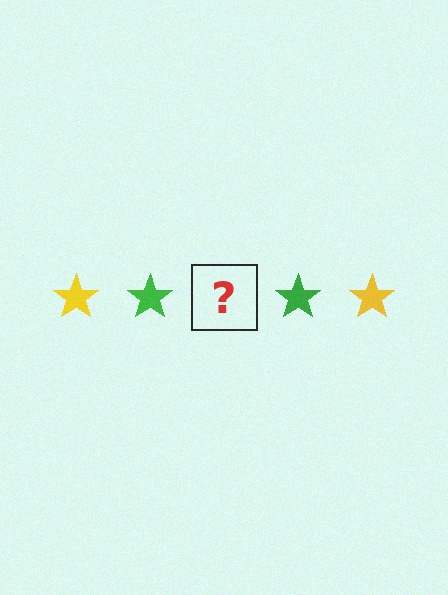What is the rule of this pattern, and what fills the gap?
The rule is that the pattern cycles through yellow, green stars. The gap should be filled with a yellow star.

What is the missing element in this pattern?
The missing element is a yellow star.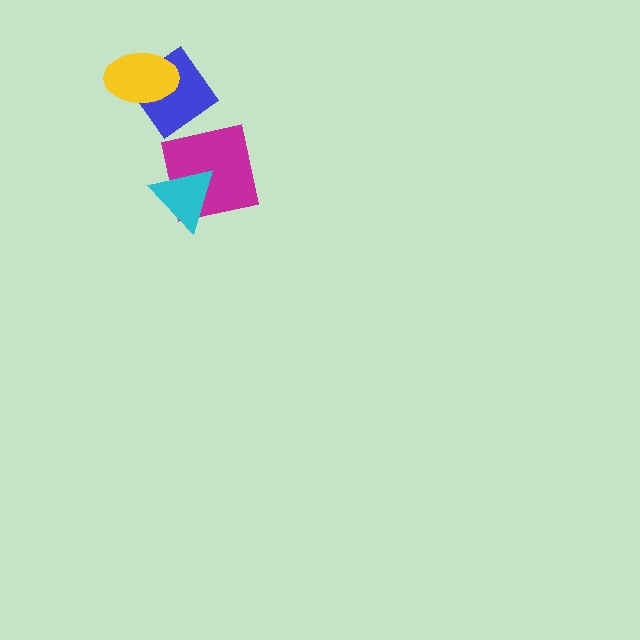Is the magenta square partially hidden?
Yes, it is partially covered by another shape.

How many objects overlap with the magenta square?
1 object overlaps with the magenta square.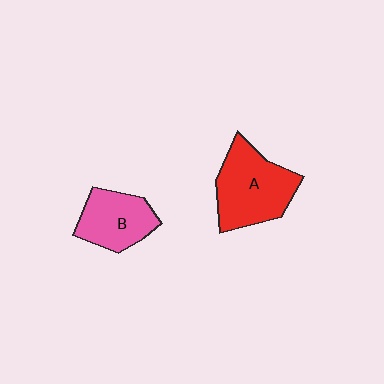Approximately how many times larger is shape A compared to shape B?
Approximately 1.4 times.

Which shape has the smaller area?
Shape B (pink).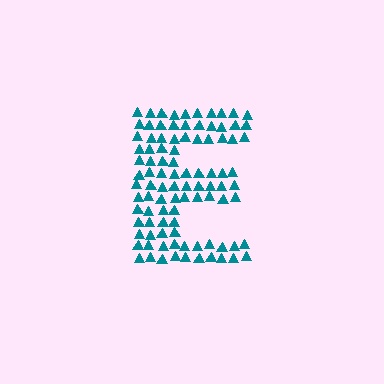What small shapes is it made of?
It is made of small triangles.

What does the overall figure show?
The overall figure shows the letter E.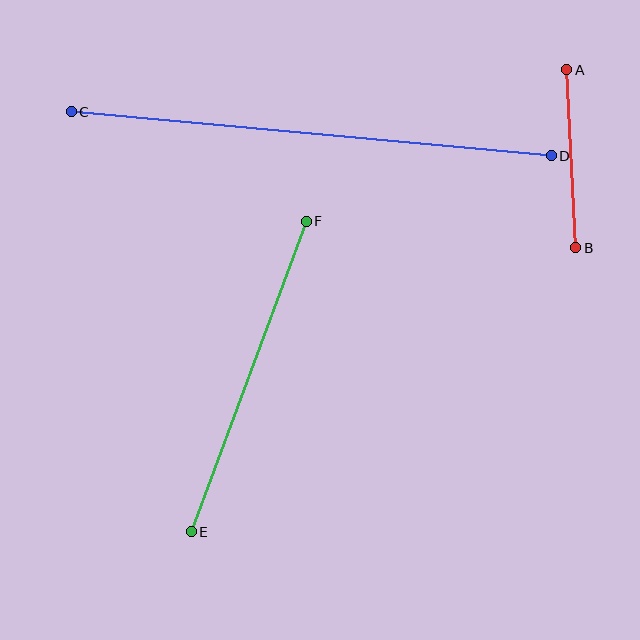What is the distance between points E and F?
The distance is approximately 331 pixels.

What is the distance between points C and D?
The distance is approximately 482 pixels.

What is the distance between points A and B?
The distance is approximately 178 pixels.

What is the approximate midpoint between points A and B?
The midpoint is at approximately (571, 159) pixels.